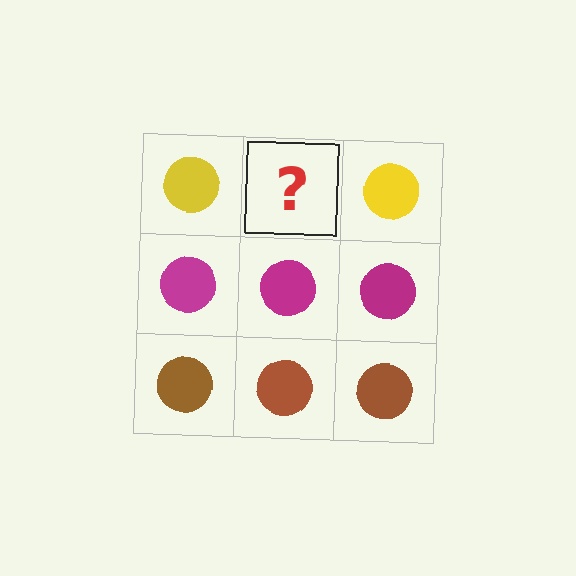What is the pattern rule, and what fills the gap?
The rule is that each row has a consistent color. The gap should be filled with a yellow circle.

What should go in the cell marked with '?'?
The missing cell should contain a yellow circle.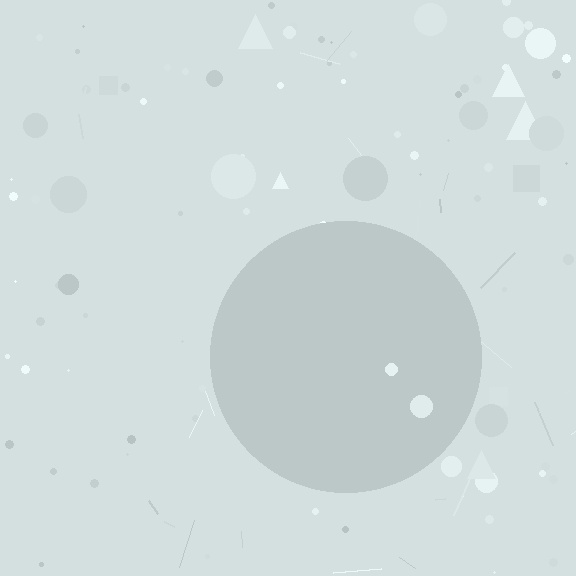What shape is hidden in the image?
A circle is hidden in the image.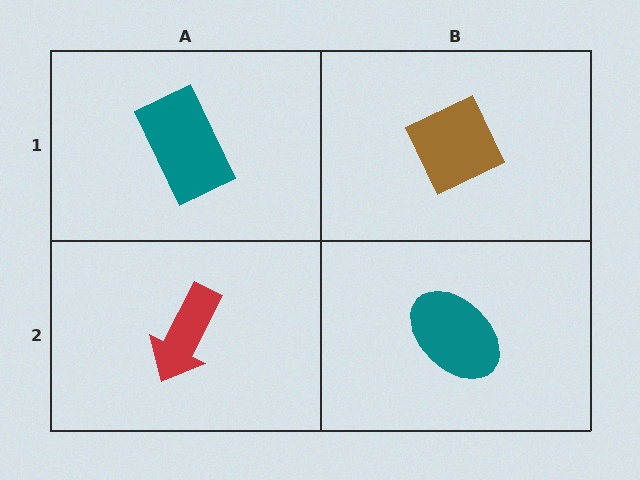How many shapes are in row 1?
2 shapes.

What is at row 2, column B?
A teal ellipse.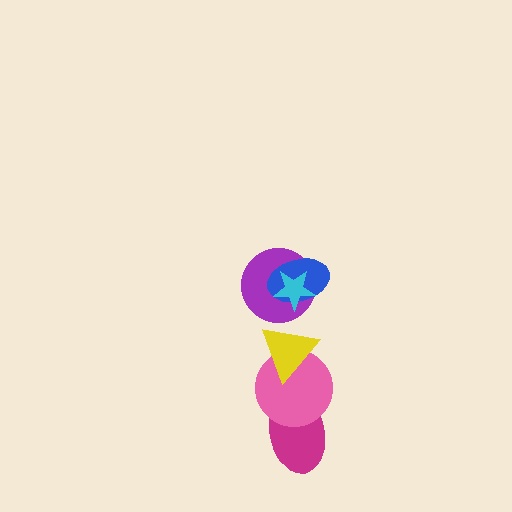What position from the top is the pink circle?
The pink circle is 5th from the top.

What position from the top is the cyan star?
The cyan star is 1st from the top.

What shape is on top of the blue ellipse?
The cyan star is on top of the blue ellipse.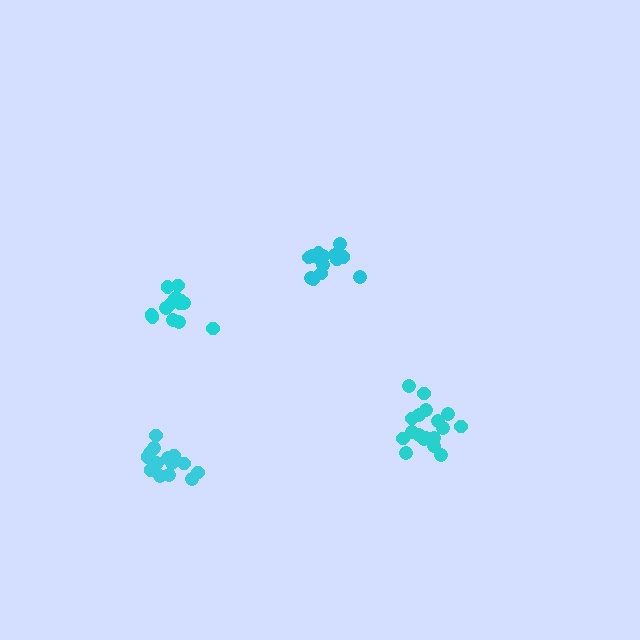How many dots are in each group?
Group 1: 14 dots, Group 2: 15 dots, Group 3: 18 dots, Group 4: 15 dots (62 total).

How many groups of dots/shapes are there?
There are 4 groups.